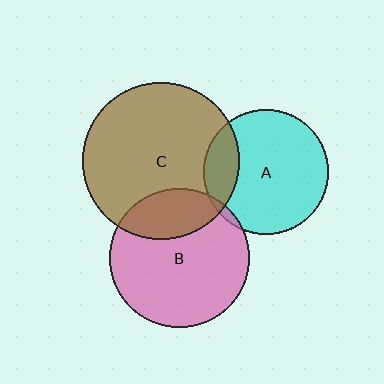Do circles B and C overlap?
Yes.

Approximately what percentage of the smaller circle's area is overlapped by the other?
Approximately 25%.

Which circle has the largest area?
Circle C (brown).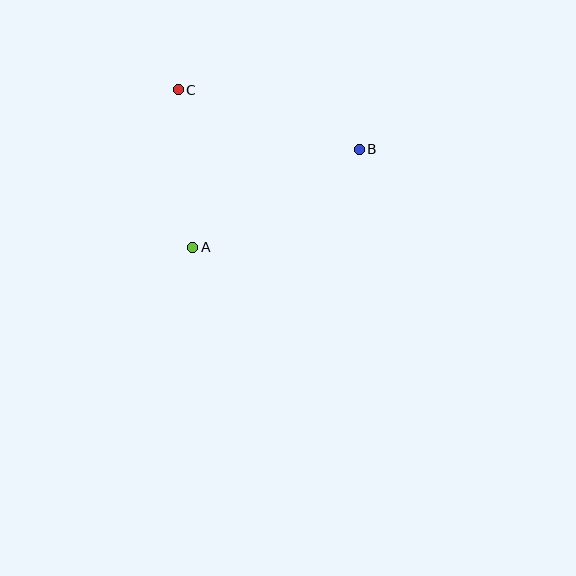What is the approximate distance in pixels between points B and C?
The distance between B and C is approximately 190 pixels.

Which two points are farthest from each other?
Points A and B are farthest from each other.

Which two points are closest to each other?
Points A and C are closest to each other.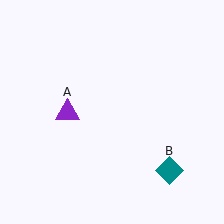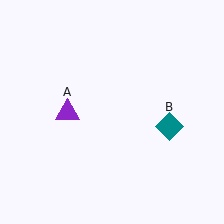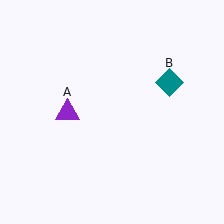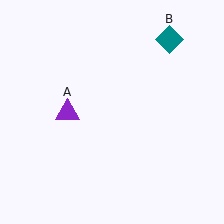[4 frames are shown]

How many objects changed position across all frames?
1 object changed position: teal diamond (object B).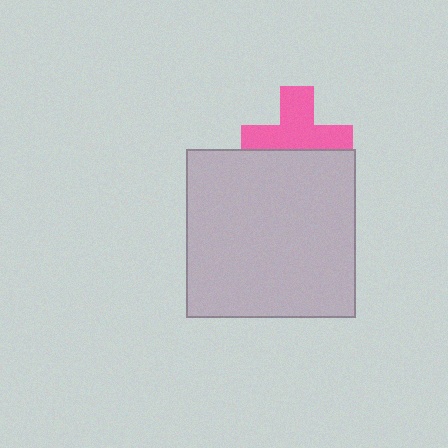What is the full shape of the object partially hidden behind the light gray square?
The partially hidden object is a pink cross.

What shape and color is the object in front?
The object in front is a light gray square.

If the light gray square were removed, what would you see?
You would see the complete pink cross.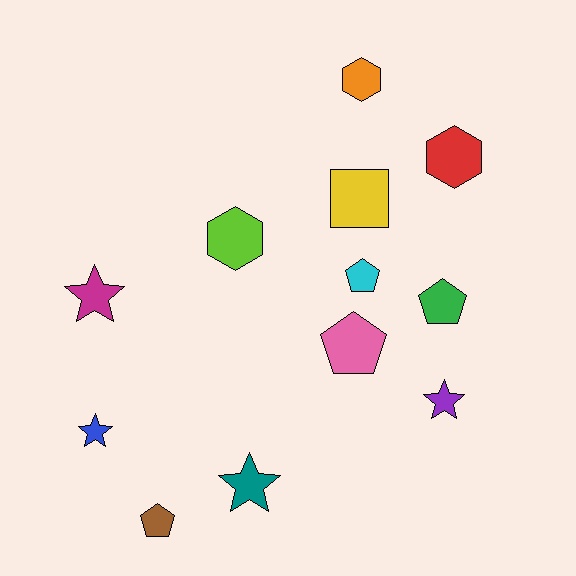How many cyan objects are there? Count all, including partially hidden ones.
There is 1 cyan object.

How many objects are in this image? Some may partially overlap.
There are 12 objects.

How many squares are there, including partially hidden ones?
There is 1 square.